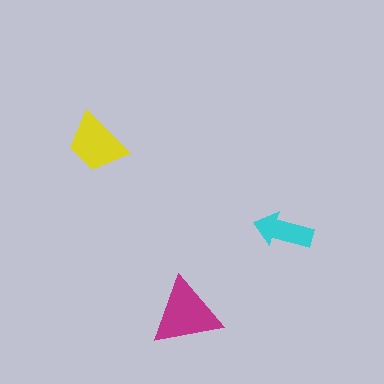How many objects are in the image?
There are 3 objects in the image.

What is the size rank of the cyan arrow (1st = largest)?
3rd.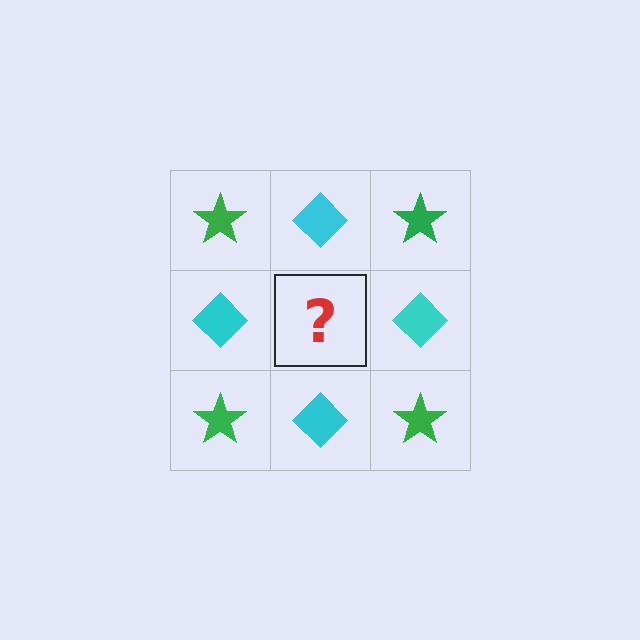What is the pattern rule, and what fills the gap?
The rule is that it alternates green star and cyan diamond in a checkerboard pattern. The gap should be filled with a green star.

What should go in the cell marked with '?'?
The missing cell should contain a green star.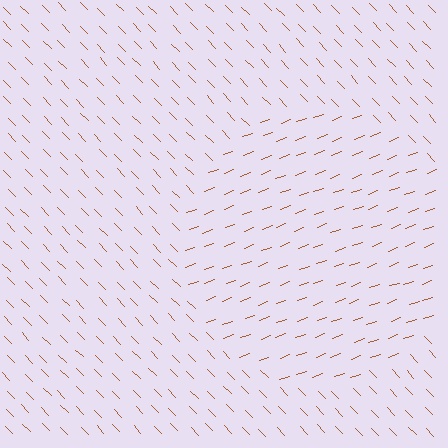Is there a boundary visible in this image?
Yes, there is a texture boundary formed by a change in line orientation.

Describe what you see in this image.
The image is filled with small brown line segments. A circle region in the image has lines oriented differently from the surrounding lines, creating a visible texture boundary.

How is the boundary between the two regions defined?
The boundary is defined purely by a change in line orientation (approximately 66 degrees difference). All lines are the same color and thickness.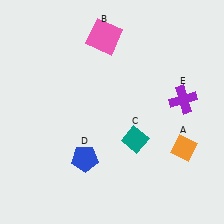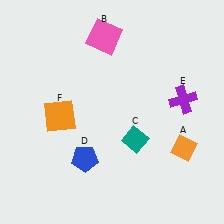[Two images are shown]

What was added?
An orange square (F) was added in Image 2.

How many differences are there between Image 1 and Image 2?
There is 1 difference between the two images.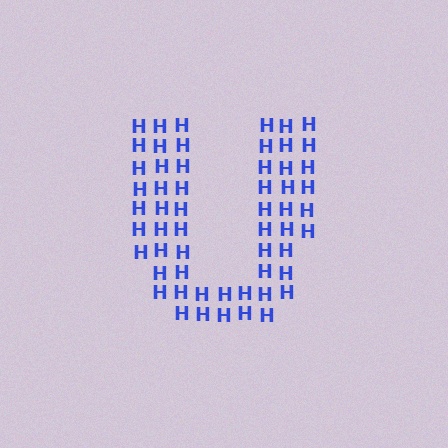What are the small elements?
The small elements are letter H's.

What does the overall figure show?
The overall figure shows the letter U.